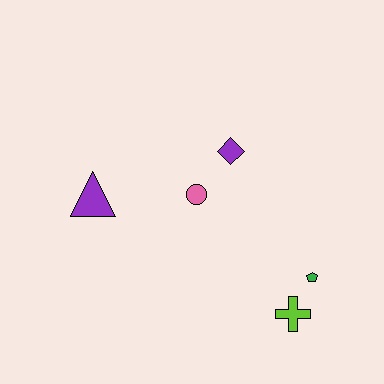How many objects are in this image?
There are 5 objects.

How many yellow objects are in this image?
There are no yellow objects.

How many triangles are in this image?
There is 1 triangle.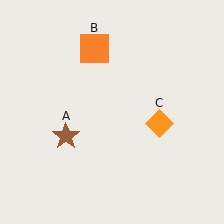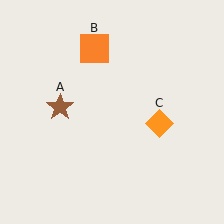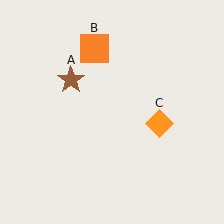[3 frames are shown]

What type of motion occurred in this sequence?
The brown star (object A) rotated clockwise around the center of the scene.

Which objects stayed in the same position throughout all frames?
Orange square (object B) and orange diamond (object C) remained stationary.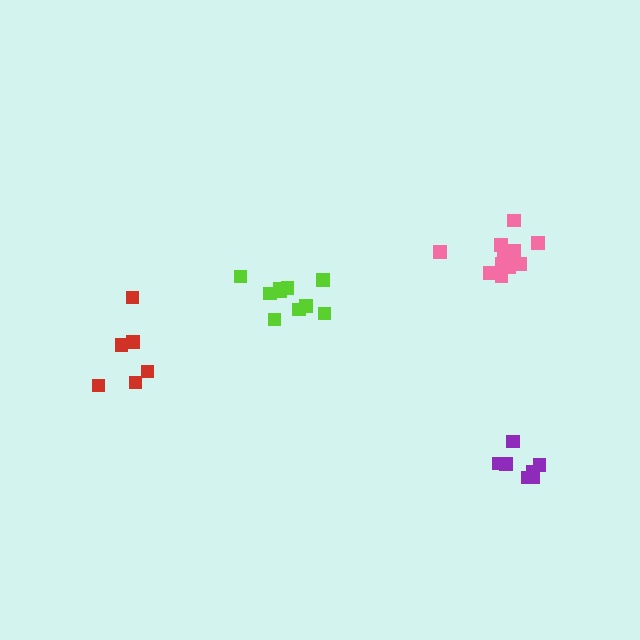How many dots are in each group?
Group 1: 11 dots, Group 2: 12 dots, Group 3: 7 dots, Group 4: 6 dots (36 total).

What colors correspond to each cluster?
The clusters are colored: lime, pink, purple, red.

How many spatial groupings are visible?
There are 4 spatial groupings.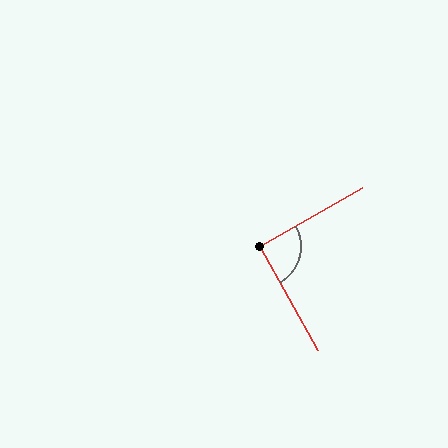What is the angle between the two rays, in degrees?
Approximately 91 degrees.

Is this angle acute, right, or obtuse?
It is approximately a right angle.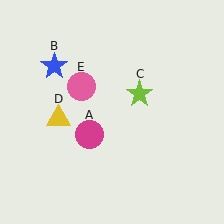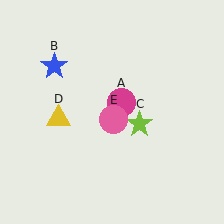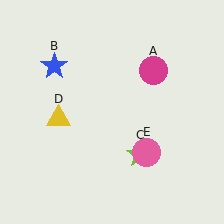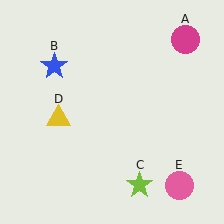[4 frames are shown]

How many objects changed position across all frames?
3 objects changed position: magenta circle (object A), lime star (object C), pink circle (object E).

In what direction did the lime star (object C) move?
The lime star (object C) moved down.